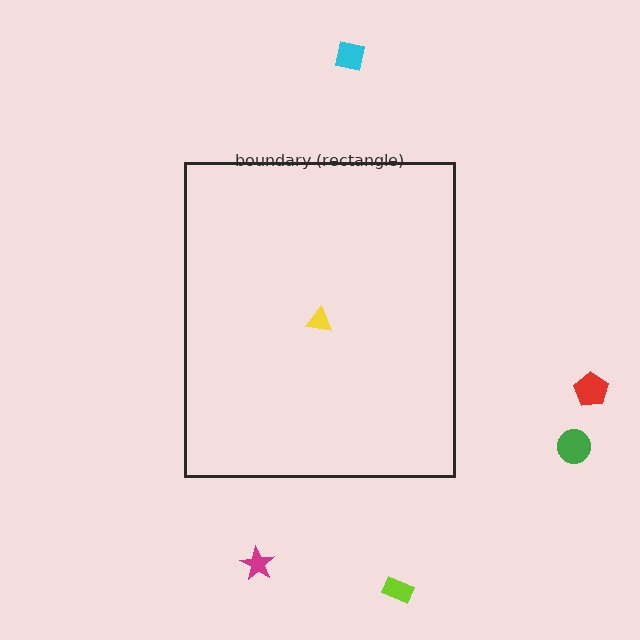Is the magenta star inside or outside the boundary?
Outside.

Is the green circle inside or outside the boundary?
Outside.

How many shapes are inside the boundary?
1 inside, 5 outside.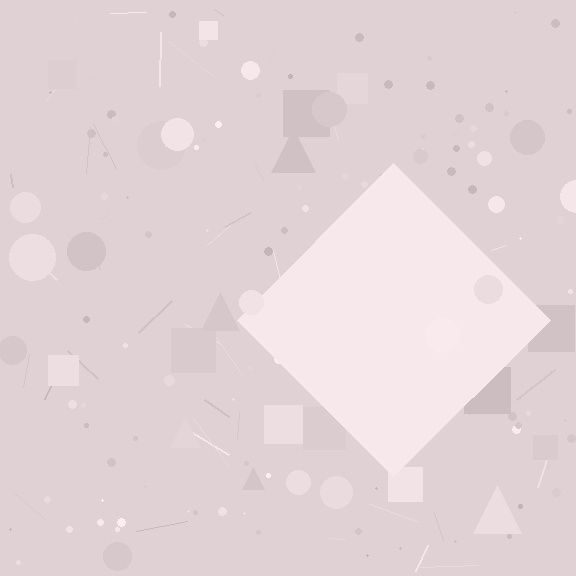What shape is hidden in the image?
A diamond is hidden in the image.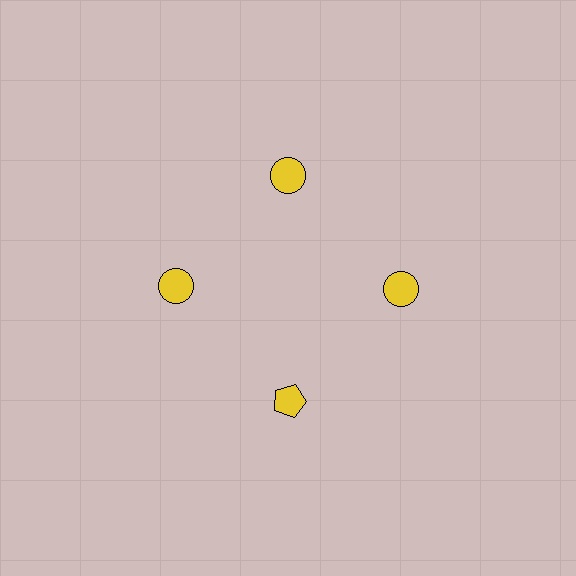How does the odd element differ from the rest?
It has a different shape: pentagon instead of circle.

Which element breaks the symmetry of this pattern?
The yellow pentagon at roughly the 6 o'clock position breaks the symmetry. All other shapes are yellow circles.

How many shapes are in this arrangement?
There are 4 shapes arranged in a ring pattern.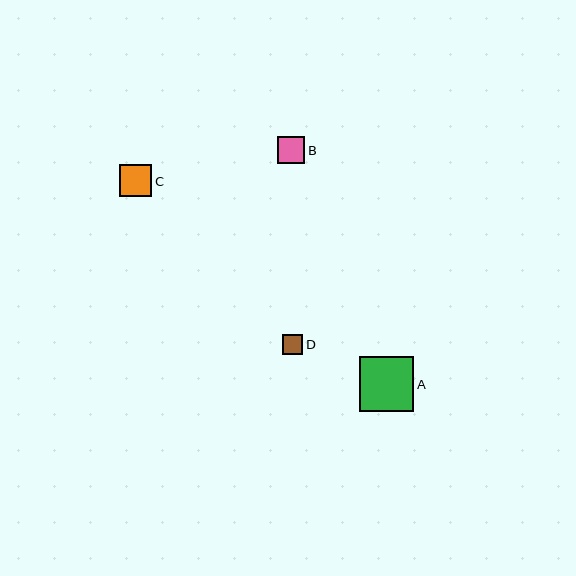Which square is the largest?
Square A is the largest with a size of approximately 55 pixels.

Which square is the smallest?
Square D is the smallest with a size of approximately 20 pixels.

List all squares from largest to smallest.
From largest to smallest: A, C, B, D.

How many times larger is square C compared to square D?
Square C is approximately 1.6 times the size of square D.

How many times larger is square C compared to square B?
Square C is approximately 1.2 times the size of square B.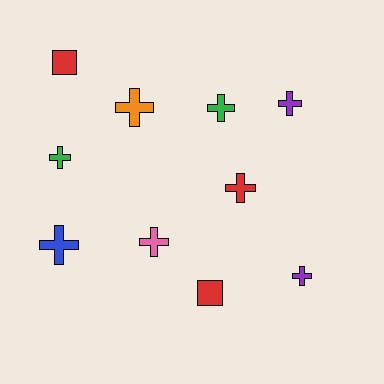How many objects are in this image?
There are 10 objects.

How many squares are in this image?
There are 2 squares.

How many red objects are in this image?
There are 3 red objects.